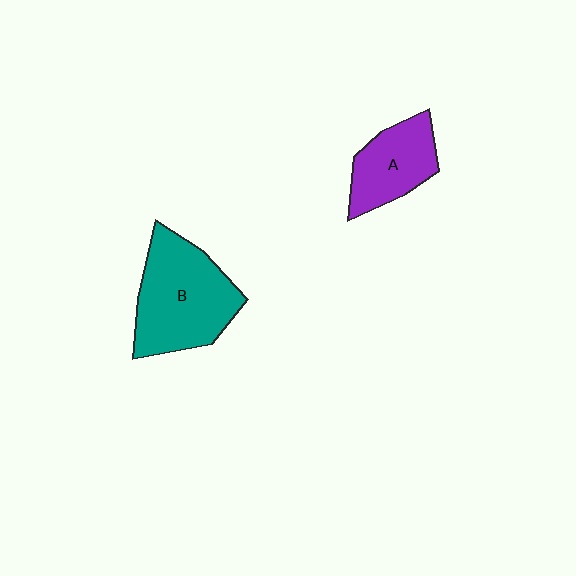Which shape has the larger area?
Shape B (teal).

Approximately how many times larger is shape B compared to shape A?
Approximately 1.6 times.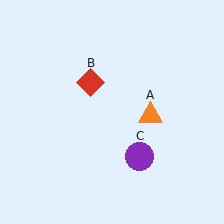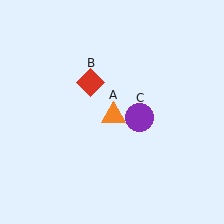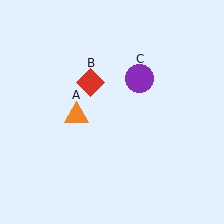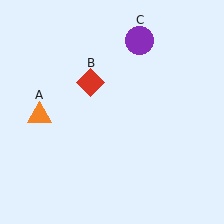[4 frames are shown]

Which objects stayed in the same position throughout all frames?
Red diamond (object B) remained stationary.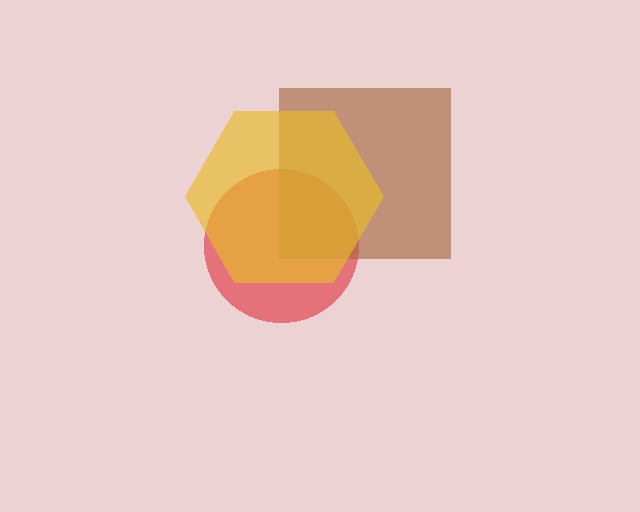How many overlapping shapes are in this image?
There are 3 overlapping shapes in the image.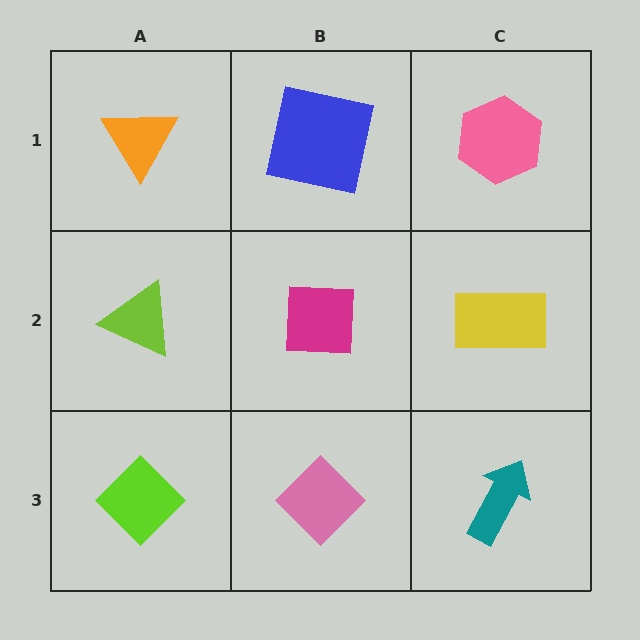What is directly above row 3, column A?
A lime triangle.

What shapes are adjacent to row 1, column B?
A magenta square (row 2, column B), an orange triangle (row 1, column A), a pink hexagon (row 1, column C).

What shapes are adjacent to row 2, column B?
A blue square (row 1, column B), a pink diamond (row 3, column B), a lime triangle (row 2, column A), a yellow rectangle (row 2, column C).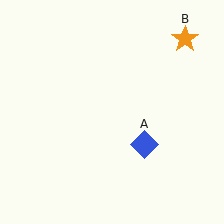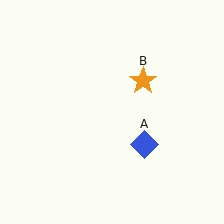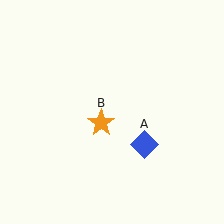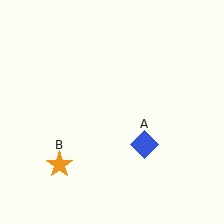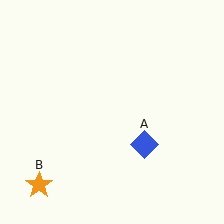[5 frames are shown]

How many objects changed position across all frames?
1 object changed position: orange star (object B).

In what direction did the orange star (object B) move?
The orange star (object B) moved down and to the left.